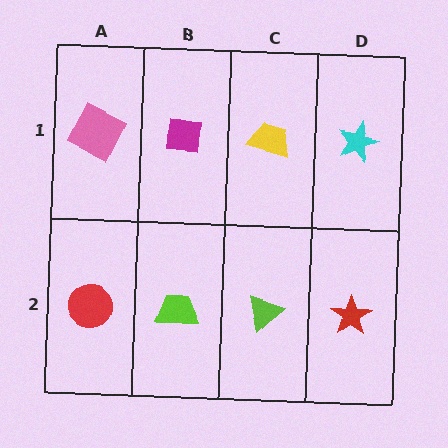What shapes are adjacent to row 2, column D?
A cyan star (row 1, column D), a lime triangle (row 2, column C).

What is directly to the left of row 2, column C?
A lime trapezoid.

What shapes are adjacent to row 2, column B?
A magenta square (row 1, column B), a red circle (row 2, column A), a lime triangle (row 2, column C).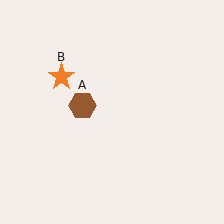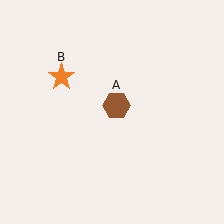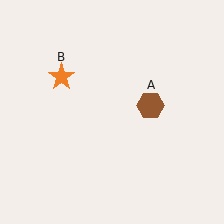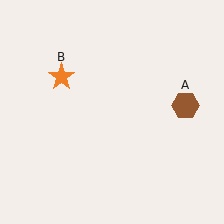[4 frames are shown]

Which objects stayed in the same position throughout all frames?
Orange star (object B) remained stationary.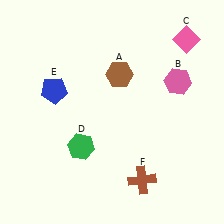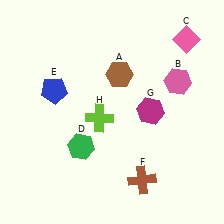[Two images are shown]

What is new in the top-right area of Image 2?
A magenta hexagon (G) was added in the top-right area of Image 2.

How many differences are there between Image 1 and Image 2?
There are 2 differences between the two images.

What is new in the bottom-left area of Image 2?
A lime cross (H) was added in the bottom-left area of Image 2.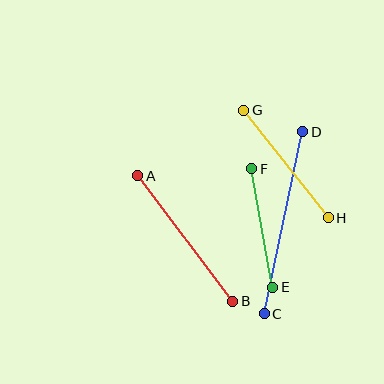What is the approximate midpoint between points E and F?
The midpoint is at approximately (262, 228) pixels.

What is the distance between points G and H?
The distance is approximately 137 pixels.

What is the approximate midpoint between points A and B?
The midpoint is at approximately (185, 238) pixels.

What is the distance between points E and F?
The distance is approximately 120 pixels.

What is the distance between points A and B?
The distance is approximately 157 pixels.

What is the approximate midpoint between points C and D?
The midpoint is at approximately (284, 223) pixels.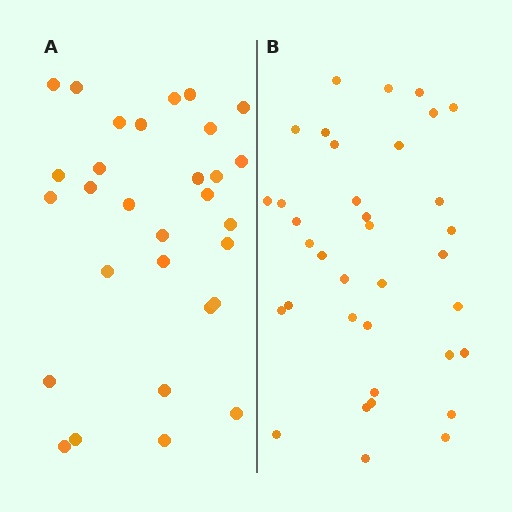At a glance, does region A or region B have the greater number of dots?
Region B (the right region) has more dots.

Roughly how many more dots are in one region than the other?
Region B has about 6 more dots than region A.